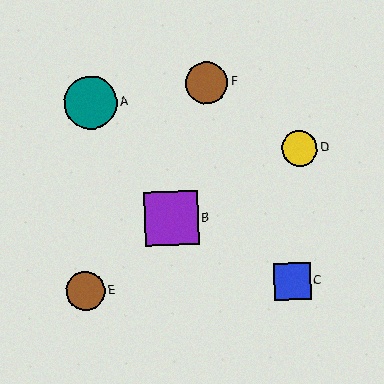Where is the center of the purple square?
The center of the purple square is at (172, 219).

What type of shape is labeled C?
Shape C is a blue square.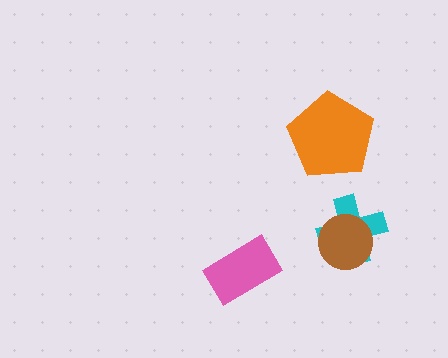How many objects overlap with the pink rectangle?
0 objects overlap with the pink rectangle.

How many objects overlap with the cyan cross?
1 object overlaps with the cyan cross.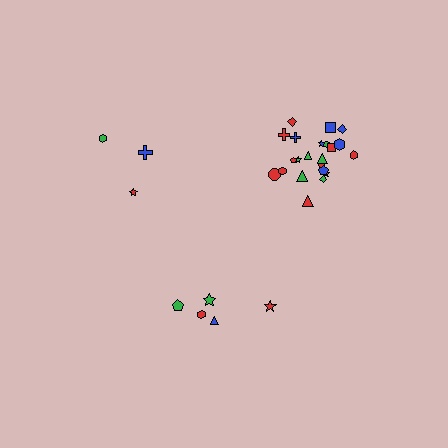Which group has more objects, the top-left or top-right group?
The top-right group.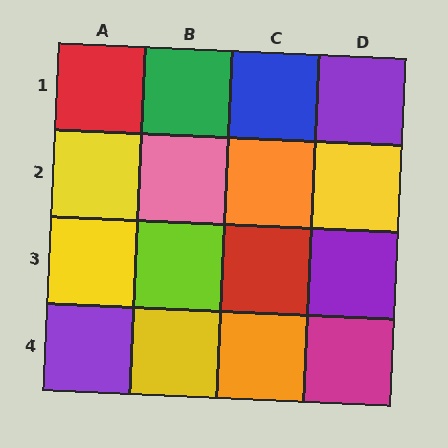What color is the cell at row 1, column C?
Blue.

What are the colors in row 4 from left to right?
Purple, yellow, orange, magenta.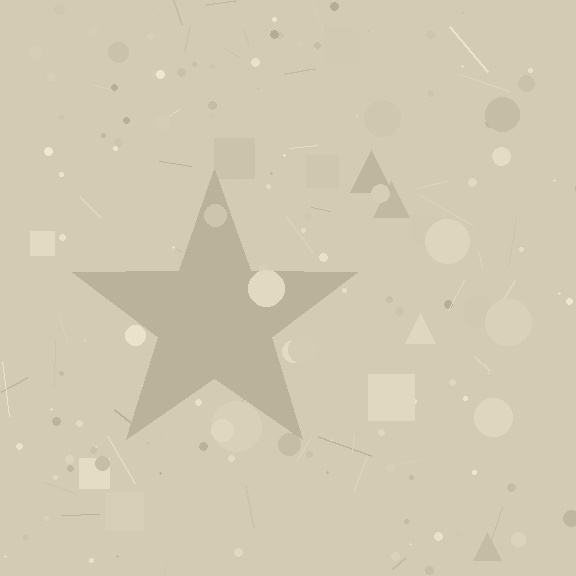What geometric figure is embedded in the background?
A star is embedded in the background.